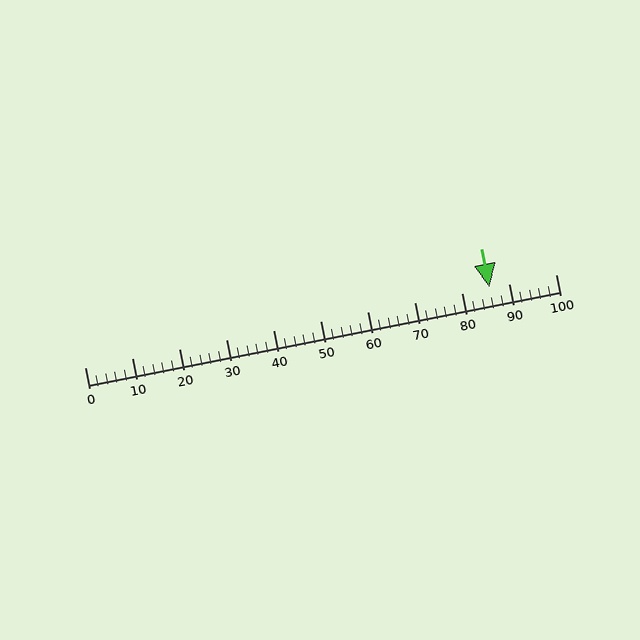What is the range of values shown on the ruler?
The ruler shows values from 0 to 100.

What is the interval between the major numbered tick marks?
The major tick marks are spaced 10 units apart.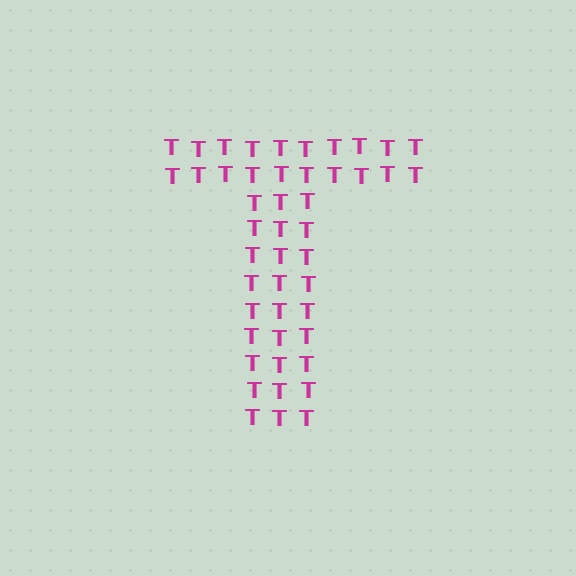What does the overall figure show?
The overall figure shows the letter T.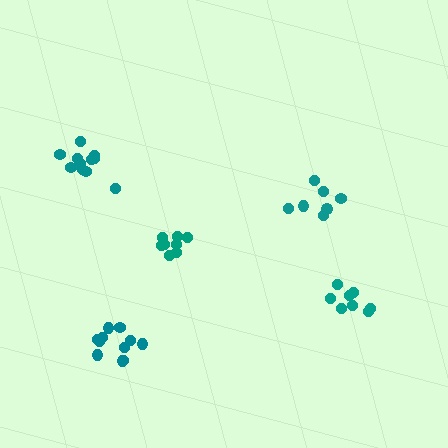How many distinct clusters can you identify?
There are 5 distinct clusters.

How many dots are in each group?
Group 1: 8 dots, Group 2: 11 dots, Group 3: 7 dots, Group 4: 8 dots, Group 5: 11 dots (45 total).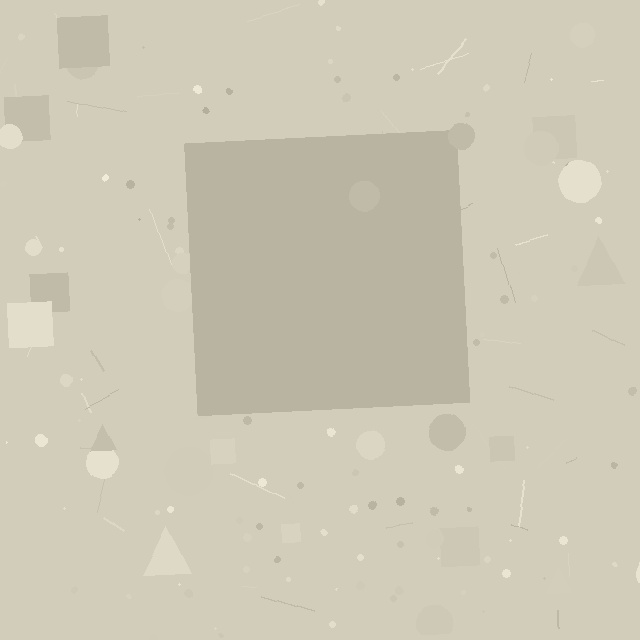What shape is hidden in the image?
A square is hidden in the image.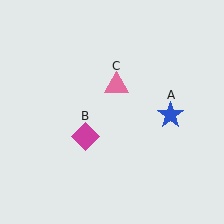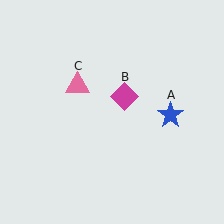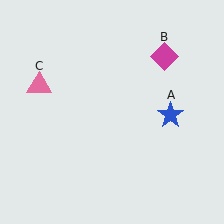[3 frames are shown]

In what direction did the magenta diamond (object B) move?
The magenta diamond (object B) moved up and to the right.